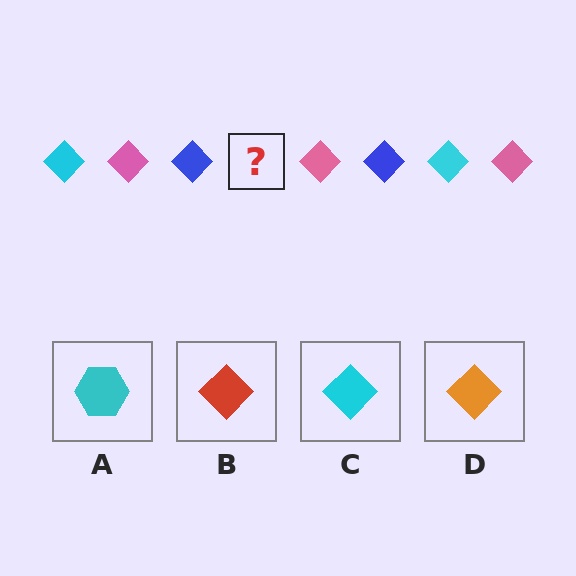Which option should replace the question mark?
Option C.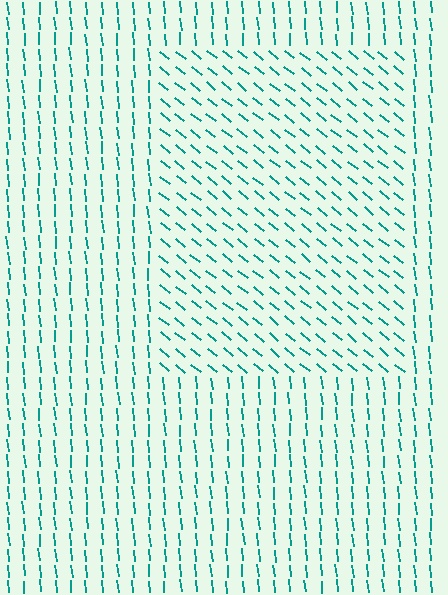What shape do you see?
I see a rectangle.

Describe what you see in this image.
The image is filled with small teal line segments. A rectangle region in the image has lines oriented differently from the surrounding lines, creating a visible texture boundary.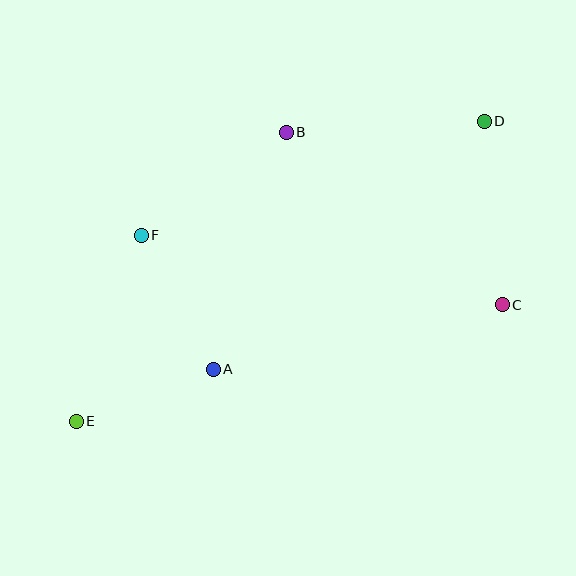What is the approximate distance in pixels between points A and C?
The distance between A and C is approximately 296 pixels.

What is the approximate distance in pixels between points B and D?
The distance between B and D is approximately 198 pixels.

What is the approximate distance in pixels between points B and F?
The distance between B and F is approximately 178 pixels.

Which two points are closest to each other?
Points A and E are closest to each other.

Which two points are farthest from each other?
Points D and E are farthest from each other.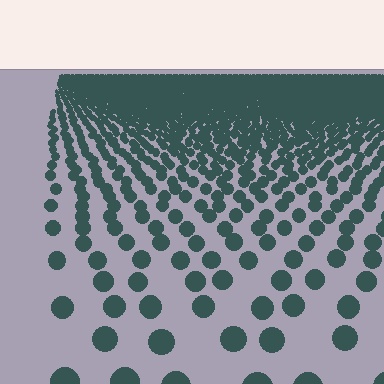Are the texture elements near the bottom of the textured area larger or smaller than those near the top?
Larger. Near the bottom, elements are closer to the viewer and appear at a bigger on-screen size.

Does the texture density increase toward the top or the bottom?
Density increases toward the top.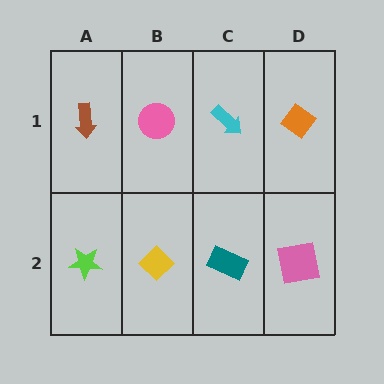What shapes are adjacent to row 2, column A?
A brown arrow (row 1, column A), a yellow diamond (row 2, column B).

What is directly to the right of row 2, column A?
A yellow diamond.